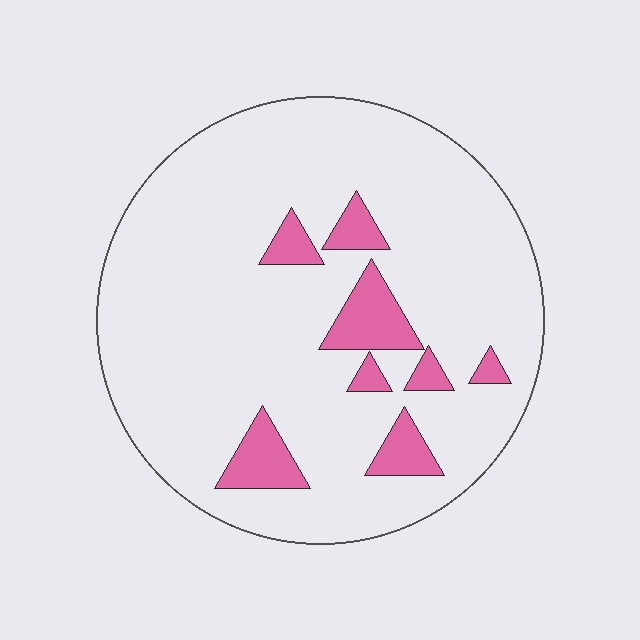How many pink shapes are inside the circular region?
8.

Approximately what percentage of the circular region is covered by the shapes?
Approximately 10%.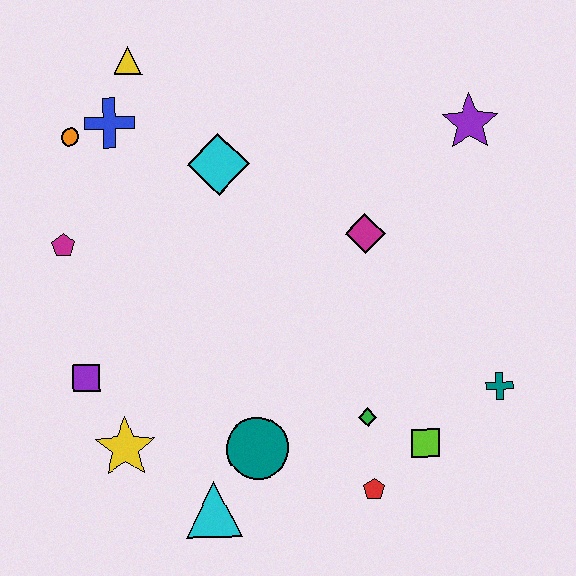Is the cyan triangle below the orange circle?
Yes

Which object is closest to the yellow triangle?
The blue cross is closest to the yellow triangle.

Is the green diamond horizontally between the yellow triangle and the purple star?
Yes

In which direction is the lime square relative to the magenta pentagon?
The lime square is to the right of the magenta pentagon.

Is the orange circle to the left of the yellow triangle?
Yes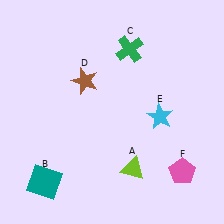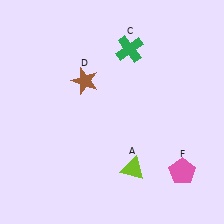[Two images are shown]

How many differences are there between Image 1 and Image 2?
There are 2 differences between the two images.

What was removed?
The cyan star (E), the teal square (B) were removed in Image 2.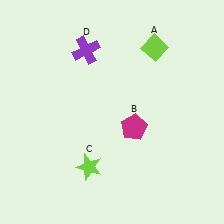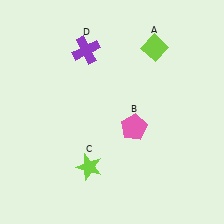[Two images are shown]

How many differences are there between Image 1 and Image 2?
There is 1 difference between the two images.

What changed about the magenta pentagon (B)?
In Image 1, B is magenta. In Image 2, it changed to pink.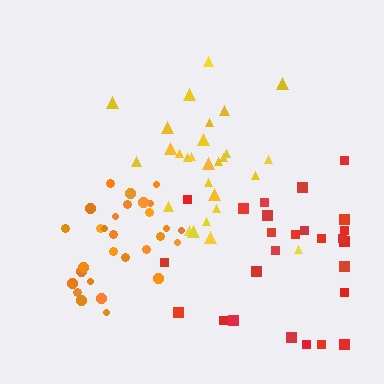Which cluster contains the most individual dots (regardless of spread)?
Orange (29).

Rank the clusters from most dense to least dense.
orange, yellow, red.